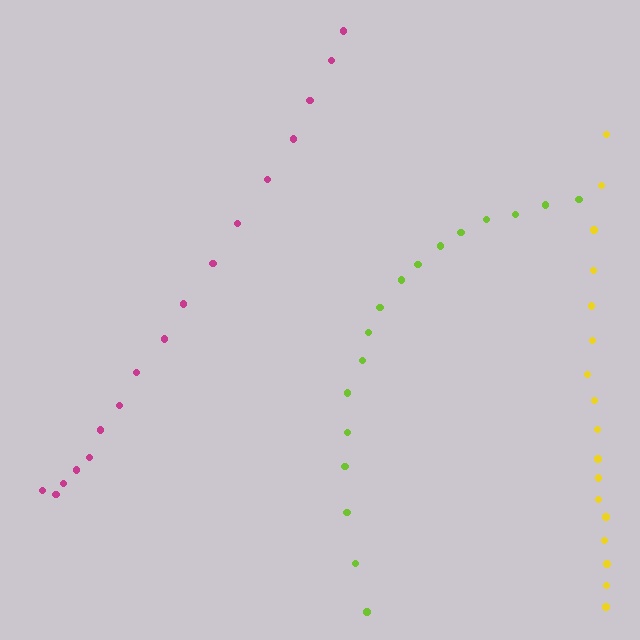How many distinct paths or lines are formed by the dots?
There are 3 distinct paths.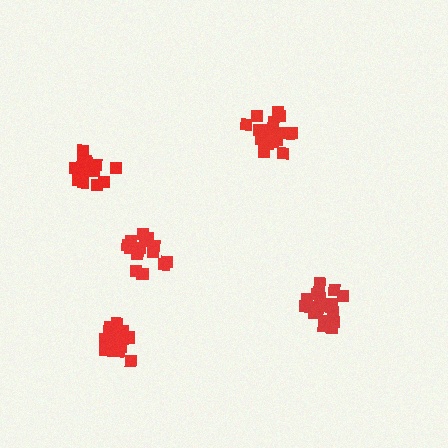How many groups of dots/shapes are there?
There are 5 groups.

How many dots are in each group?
Group 1: 18 dots, Group 2: 16 dots, Group 3: 15 dots, Group 4: 21 dots, Group 5: 16 dots (86 total).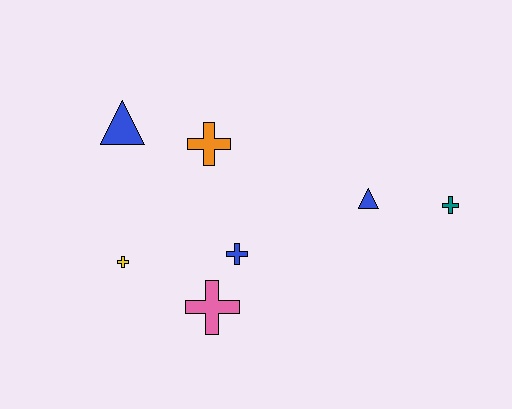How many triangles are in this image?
There are 2 triangles.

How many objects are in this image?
There are 7 objects.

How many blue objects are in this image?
There are 3 blue objects.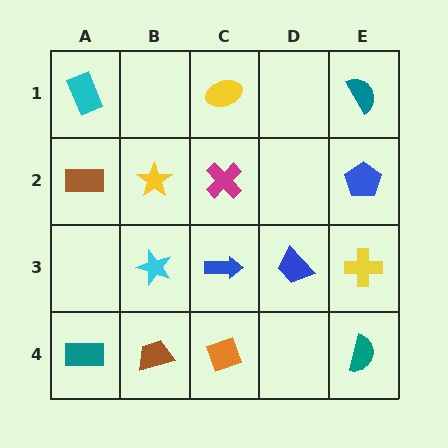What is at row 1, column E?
A teal semicircle.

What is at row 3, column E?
A yellow cross.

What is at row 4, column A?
A teal rectangle.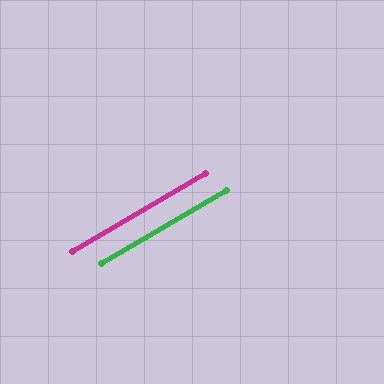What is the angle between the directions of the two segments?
Approximately 0 degrees.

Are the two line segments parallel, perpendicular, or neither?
Parallel — their directions differ by only 0.2°.